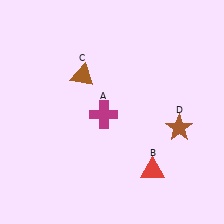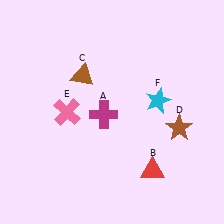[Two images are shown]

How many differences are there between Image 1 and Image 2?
There are 2 differences between the two images.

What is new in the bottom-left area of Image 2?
A pink cross (E) was added in the bottom-left area of Image 2.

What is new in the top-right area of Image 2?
A cyan star (F) was added in the top-right area of Image 2.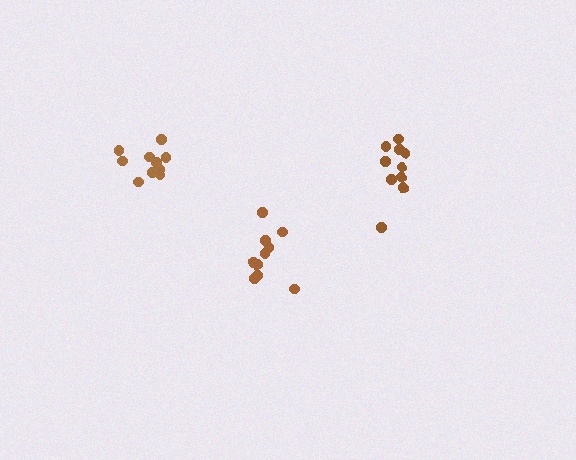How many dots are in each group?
Group 1: 10 dots, Group 2: 10 dots, Group 3: 10 dots (30 total).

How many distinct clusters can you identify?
There are 3 distinct clusters.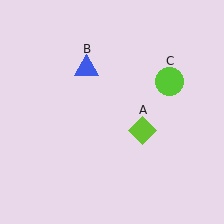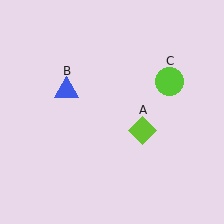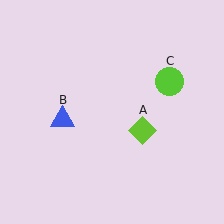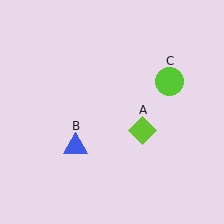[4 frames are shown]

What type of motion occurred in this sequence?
The blue triangle (object B) rotated counterclockwise around the center of the scene.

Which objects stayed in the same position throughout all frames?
Lime diamond (object A) and lime circle (object C) remained stationary.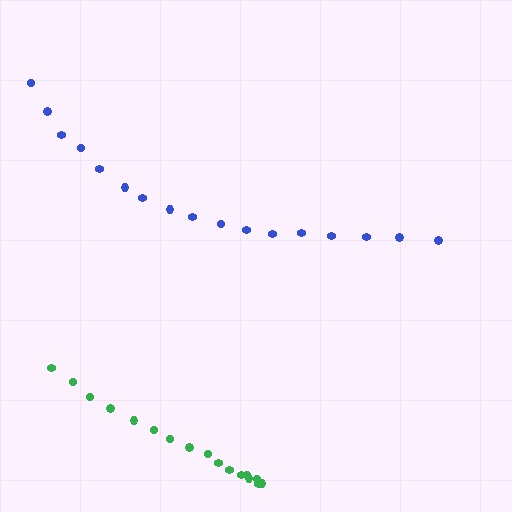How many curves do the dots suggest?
There are 2 distinct paths.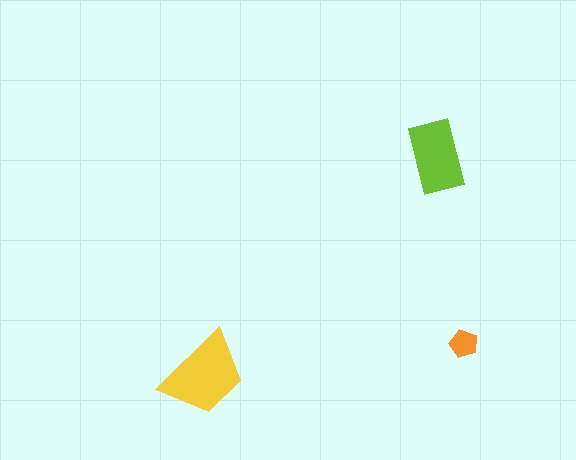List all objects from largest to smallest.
The yellow trapezoid, the lime rectangle, the orange pentagon.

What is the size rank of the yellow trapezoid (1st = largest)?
1st.